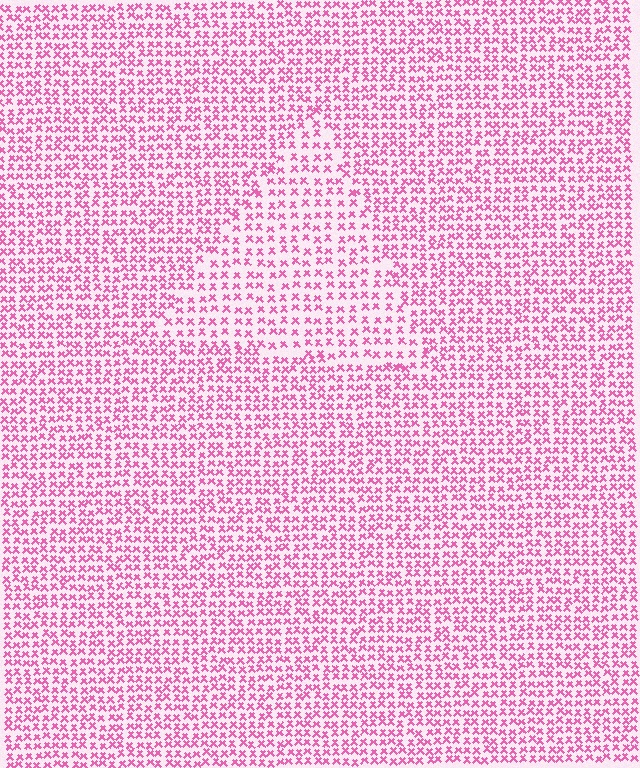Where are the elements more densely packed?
The elements are more densely packed outside the triangle boundary.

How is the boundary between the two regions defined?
The boundary is defined by a change in element density (approximately 1.5x ratio). All elements are the same color, size, and shape.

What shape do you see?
I see a triangle.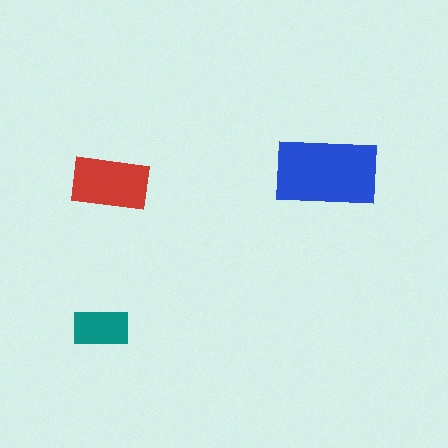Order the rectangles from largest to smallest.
the blue one, the red one, the teal one.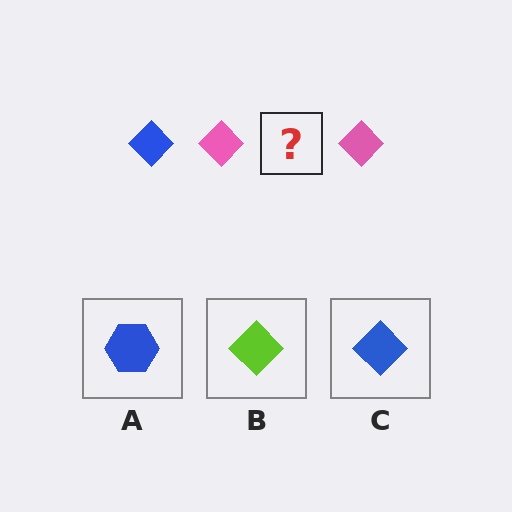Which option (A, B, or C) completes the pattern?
C.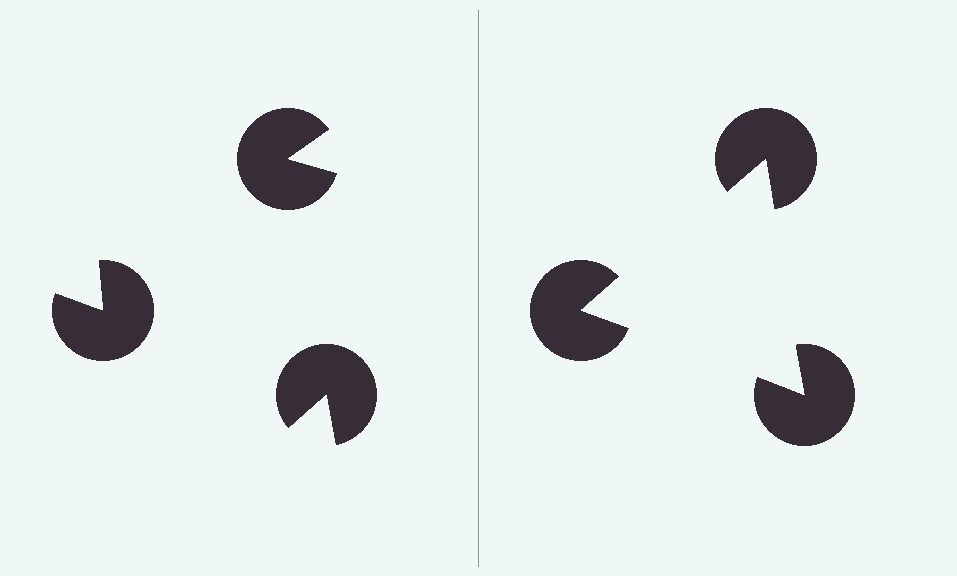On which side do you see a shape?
An illusory triangle appears on the right side. On the left side the wedge cuts are rotated, so no coherent shape forms.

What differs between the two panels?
The pac-man discs are positioned identically on both sides; only the wedge orientations differ. On the right they align to a triangle; on the left they are misaligned.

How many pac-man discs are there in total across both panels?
6 — 3 on each side.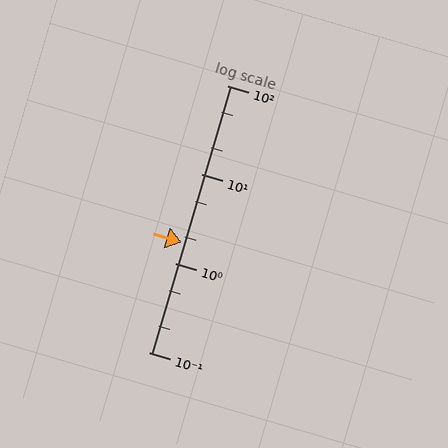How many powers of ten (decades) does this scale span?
The scale spans 3 decades, from 0.1 to 100.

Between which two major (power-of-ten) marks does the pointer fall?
The pointer is between 1 and 10.